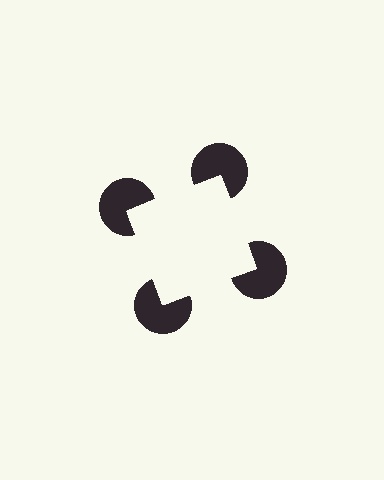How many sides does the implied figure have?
4 sides.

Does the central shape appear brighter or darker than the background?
It typically appears slightly brighter than the background, even though no actual brightness change is drawn.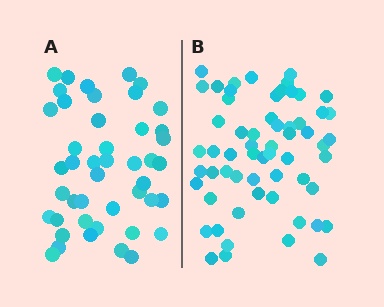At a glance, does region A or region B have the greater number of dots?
Region B (the right region) has more dots.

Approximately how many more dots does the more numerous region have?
Region B has approximately 15 more dots than region A.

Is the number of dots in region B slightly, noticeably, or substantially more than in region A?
Region B has noticeably more, but not dramatically so. The ratio is roughly 1.3 to 1.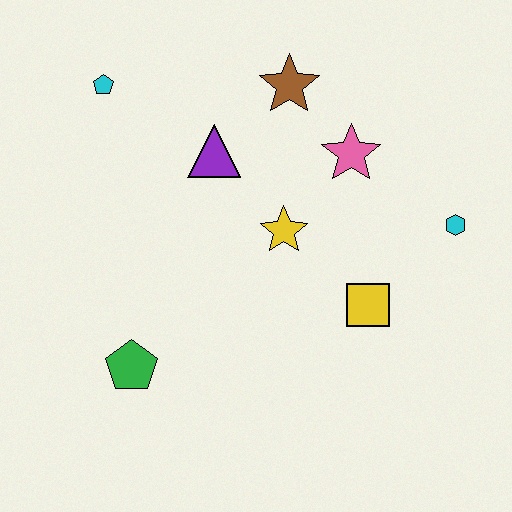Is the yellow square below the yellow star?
Yes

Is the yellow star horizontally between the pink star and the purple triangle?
Yes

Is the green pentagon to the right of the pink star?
No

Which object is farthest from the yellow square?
The cyan pentagon is farthest from the yellow square.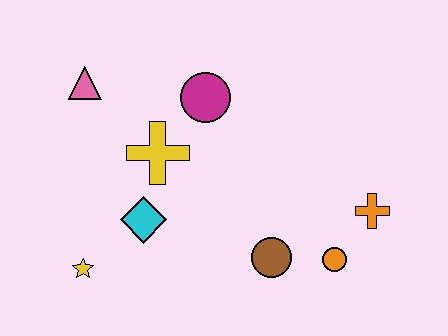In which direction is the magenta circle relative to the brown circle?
The magenta circle is above the brown circle.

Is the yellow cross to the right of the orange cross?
No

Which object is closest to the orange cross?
The orange circle is closest to the orange cross.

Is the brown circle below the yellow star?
No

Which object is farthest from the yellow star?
The orange cross is farthest from the yellow star.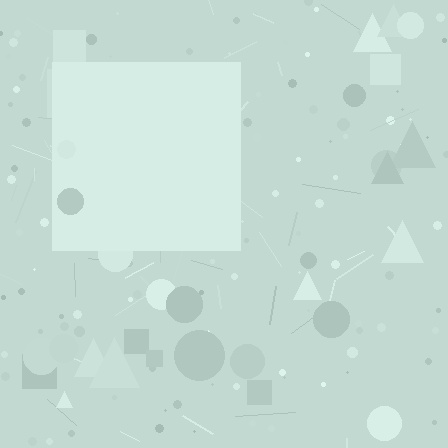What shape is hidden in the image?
A square is hidden in the image.